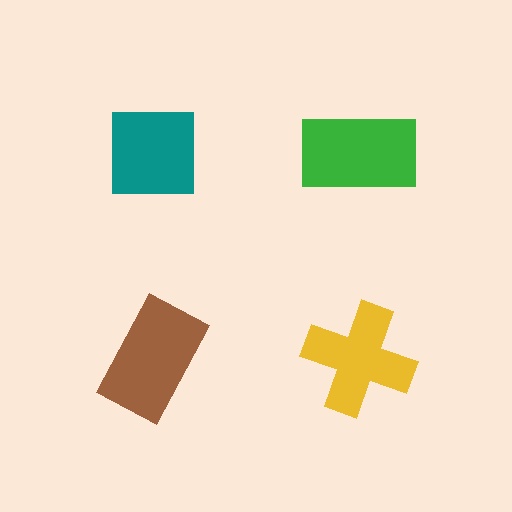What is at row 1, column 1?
A teal square.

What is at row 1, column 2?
A green rectangle.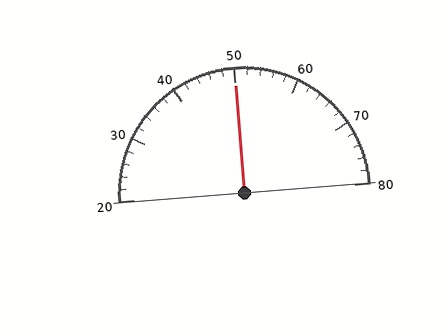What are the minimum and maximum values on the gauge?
The gauge ranges from 20 to 80.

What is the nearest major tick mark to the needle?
The nearest major tick mark is 50.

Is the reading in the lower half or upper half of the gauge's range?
The reading is in the upper half of the range (20 to 80).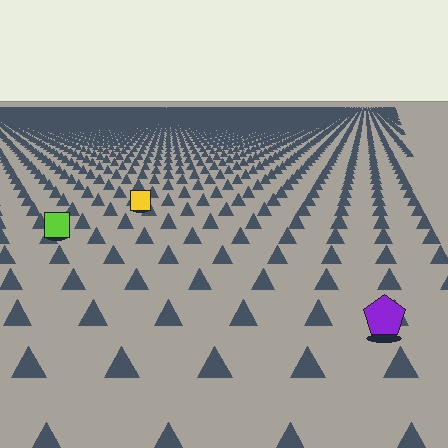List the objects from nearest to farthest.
From nearest to farthest: the purple pentagon, the lime square, the yellow square.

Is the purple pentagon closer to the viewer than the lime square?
Yes. The purple pentagon is closer — you can tell from the texture gradient: the ground texture is coarser near it.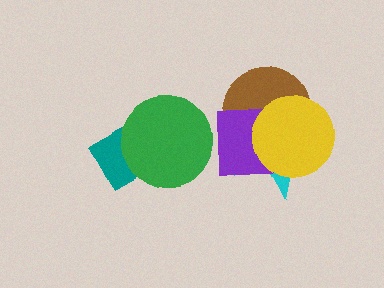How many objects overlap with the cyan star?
3 objects overlap with the cyan star.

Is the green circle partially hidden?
No, no other shape covers it.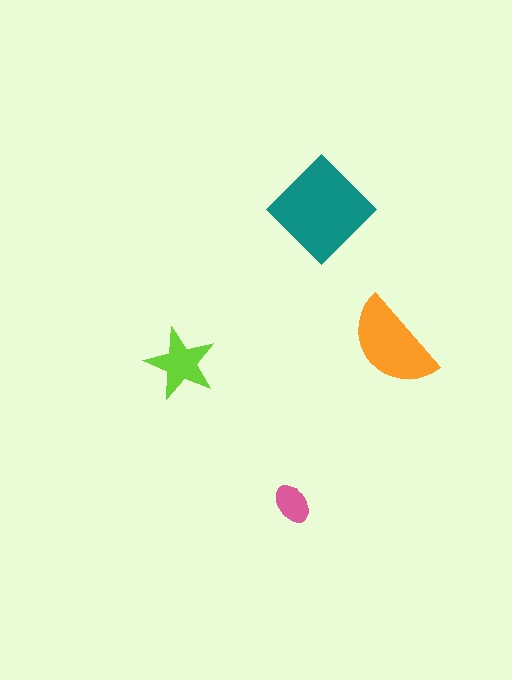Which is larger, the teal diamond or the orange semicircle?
The teal diamond.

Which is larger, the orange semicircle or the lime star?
The orange semicircle.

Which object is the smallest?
The pink ellipse.